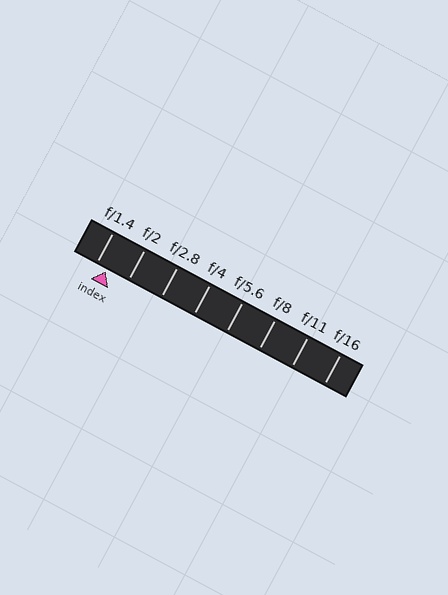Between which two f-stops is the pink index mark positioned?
The index mark is between f/1.4 and f/2.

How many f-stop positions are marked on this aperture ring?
There are 8 f-stop positions marked.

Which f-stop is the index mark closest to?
The index mark is closest to f/1.4.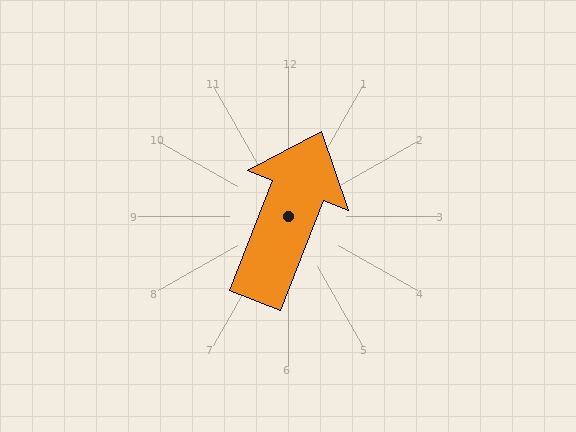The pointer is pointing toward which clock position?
Roughly 1 o'clock.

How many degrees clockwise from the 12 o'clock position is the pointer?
Approximately 21 degrees.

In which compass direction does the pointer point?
North.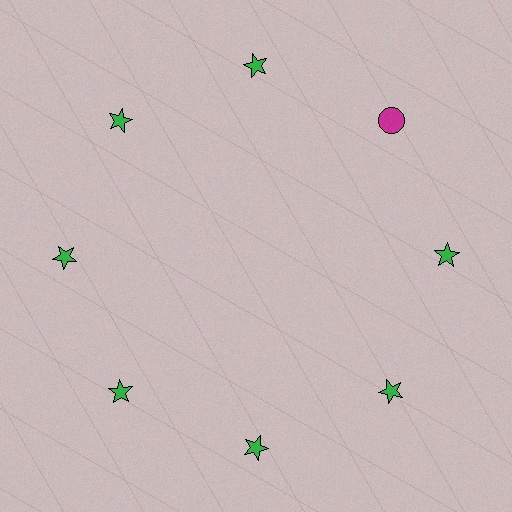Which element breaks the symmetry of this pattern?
The magenta circle at roughly the 2 o'clock position breaks the symmetry. All other shapes are green stars.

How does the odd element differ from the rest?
It differs in both color (magenta instead of green) and shape (circle instead of star).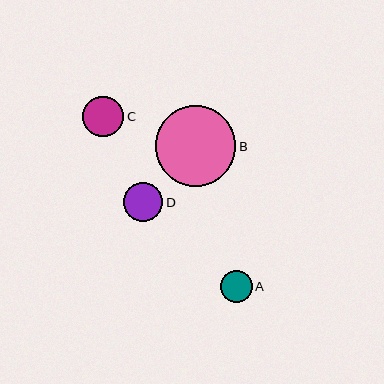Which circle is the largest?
Circle B is the largest with a size of approximately 81 pixels.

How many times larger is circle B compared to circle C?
Circle B is approximately 2.0 times the size of circle C.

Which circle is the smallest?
Circle A is the smallest with a size of approximately 32 pixels.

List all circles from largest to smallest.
From largest to smallest: B, C, D, A.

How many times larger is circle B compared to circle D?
Circle B is approximately 2.1 times the size of circle D.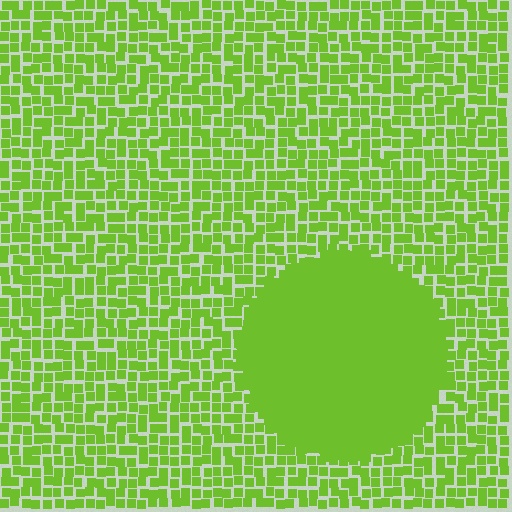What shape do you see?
I see a circle.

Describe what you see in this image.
The image contains small lime elements arranged at two different densities. A circle-shaped region is visible where the elements are more densely packed than the surrounding area.